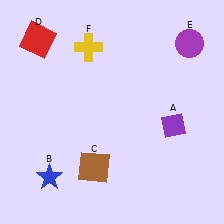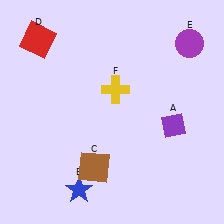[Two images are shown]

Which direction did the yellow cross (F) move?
The yellow cross (F) moved down.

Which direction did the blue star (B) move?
The blue star (B) moved right.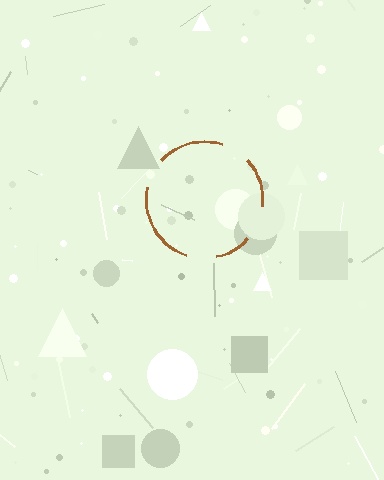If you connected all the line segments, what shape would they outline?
They would outline a circle.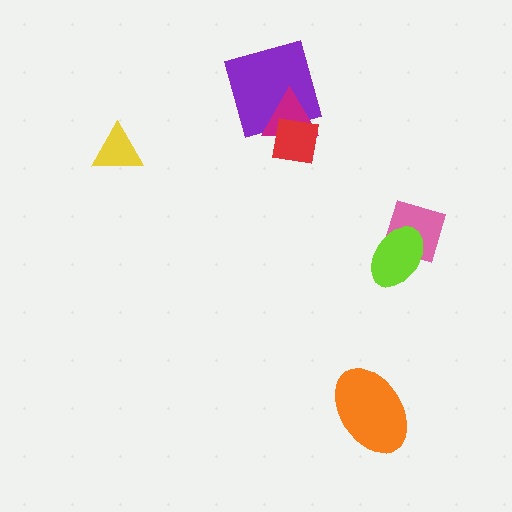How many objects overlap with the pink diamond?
1 object overlaps with the pink diamond.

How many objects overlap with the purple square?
2 objects overlap with the purple square.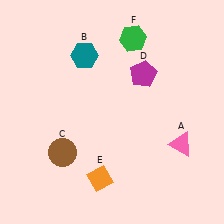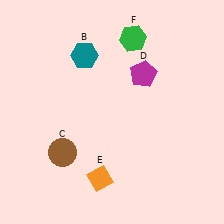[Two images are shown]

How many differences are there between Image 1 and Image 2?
There is 1 difference between the two images.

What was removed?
The pink triangle (A) was removed in Image 2.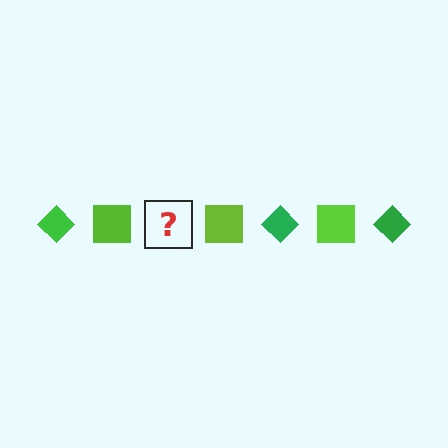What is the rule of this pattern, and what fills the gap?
The rule is that the pattern alternates between green diamond and lime square. The gap should be filled with a green diamond.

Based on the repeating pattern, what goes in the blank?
The blank should be a green diamond.